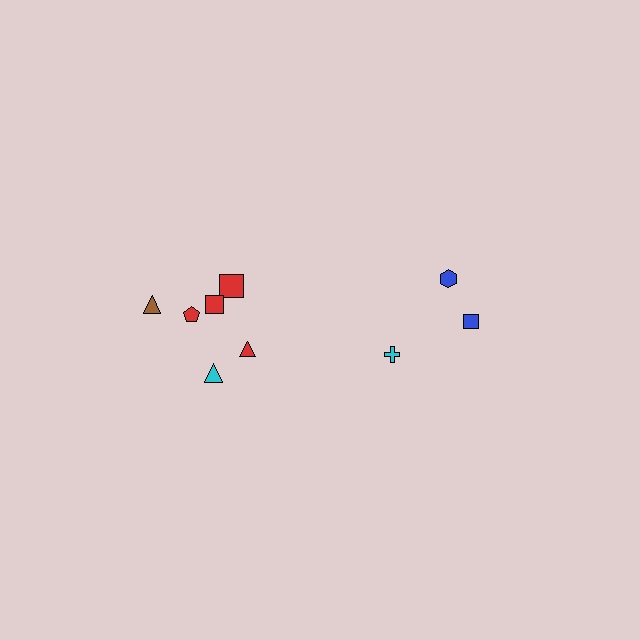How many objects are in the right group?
There are 3 objects.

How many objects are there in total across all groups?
There are 9 objects.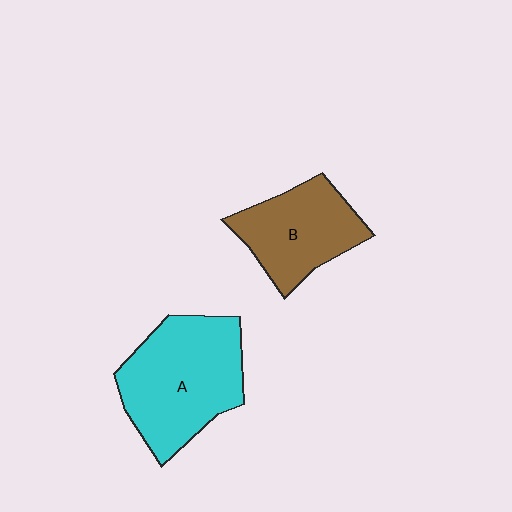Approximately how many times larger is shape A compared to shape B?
Approximately 1.4 times.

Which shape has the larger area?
Shape A (cyan).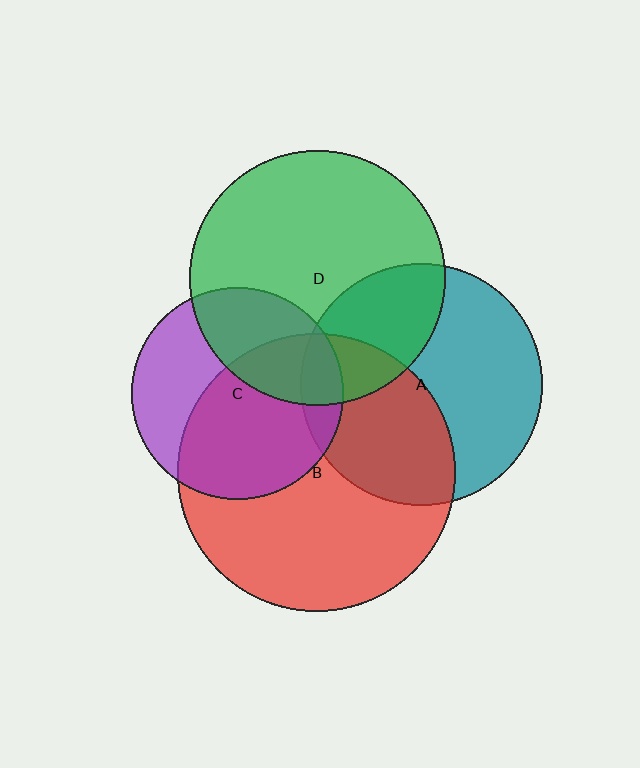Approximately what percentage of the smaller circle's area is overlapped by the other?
Approximately 10%.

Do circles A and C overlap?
Yes.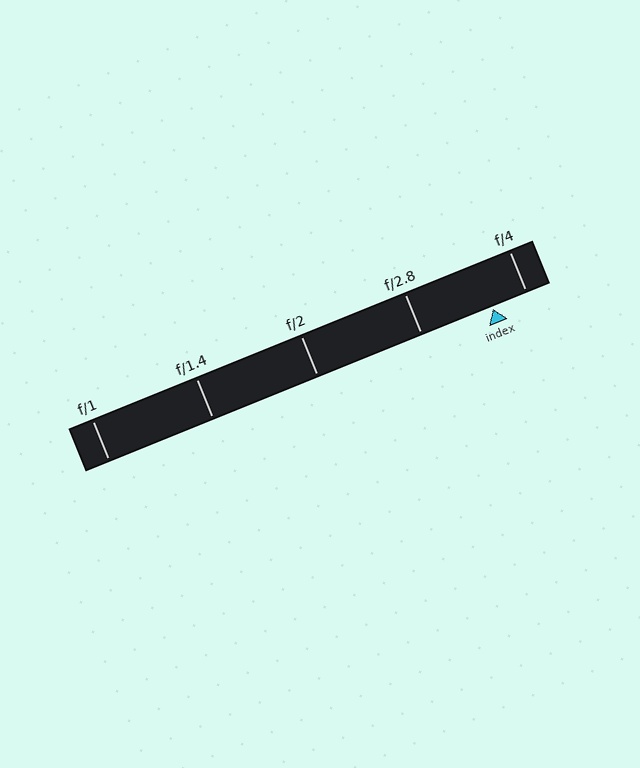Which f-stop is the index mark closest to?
The index mark is closest to f/4.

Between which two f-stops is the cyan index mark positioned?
The index mark is between f/2.8 and f/4.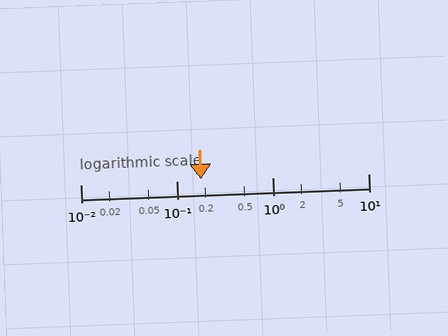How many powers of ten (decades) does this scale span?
The scale spans 3 decades, from 0.01 to 10.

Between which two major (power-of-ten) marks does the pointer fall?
The pointer is between 0.1 and 1.